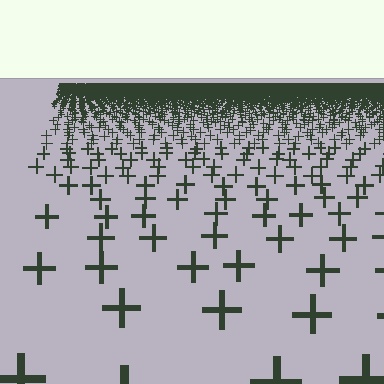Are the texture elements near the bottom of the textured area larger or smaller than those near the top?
Larger. Near the bottom, elements are closer to the viewer and appear at a bigger on-screen size.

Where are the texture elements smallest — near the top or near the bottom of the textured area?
Near the top.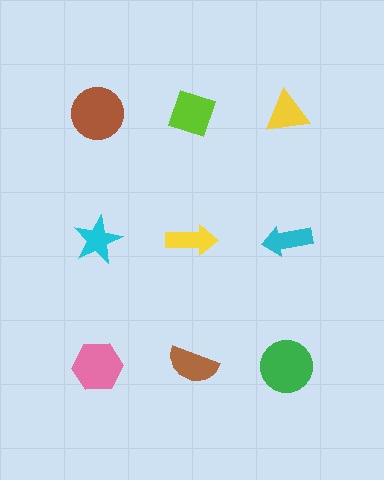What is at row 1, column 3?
A yellow triangle.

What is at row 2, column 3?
A cyan arrow.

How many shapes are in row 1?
3 shapes.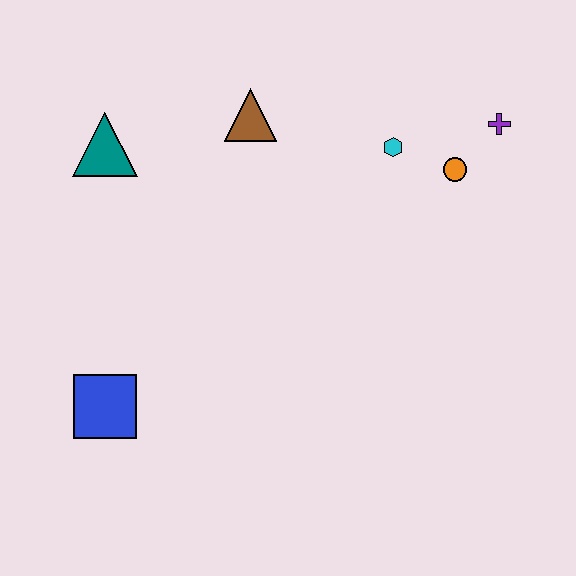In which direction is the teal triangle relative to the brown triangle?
The teal triangle is to the left of the brown triangle.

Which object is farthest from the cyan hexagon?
The blue square is farthest from the cyan hexagon.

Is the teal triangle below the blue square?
No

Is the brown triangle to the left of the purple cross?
Yes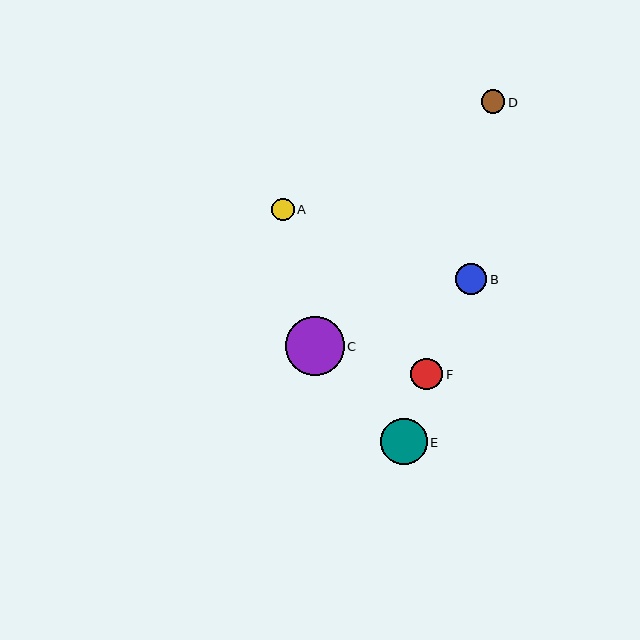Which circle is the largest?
Circle C is the largest with a size of approximately 59 pixels.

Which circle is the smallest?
Circle A is the smallest with a size of approximately 22 pixels.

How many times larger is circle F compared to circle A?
Circle F is approximately 1.4 times the size of circle A.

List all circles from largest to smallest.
From largest to smallest: C, E, F, B, D, A.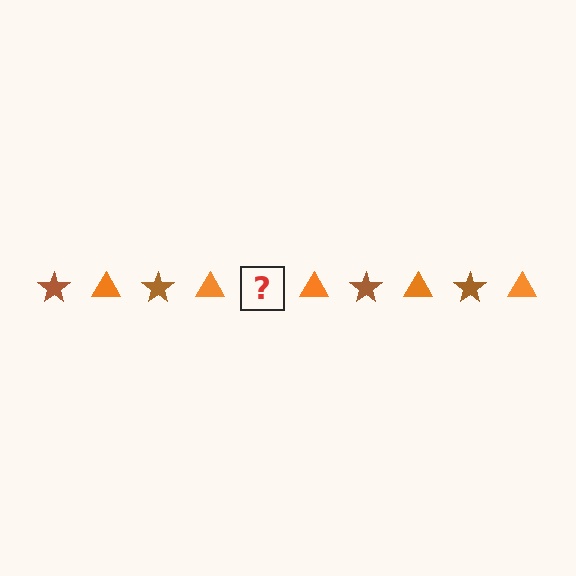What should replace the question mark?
The question mark should be replaced with a brown star.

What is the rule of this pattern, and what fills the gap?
The rule is that the pattern alternates between brown star and orange triangle. The gap should be filled with a brown star.